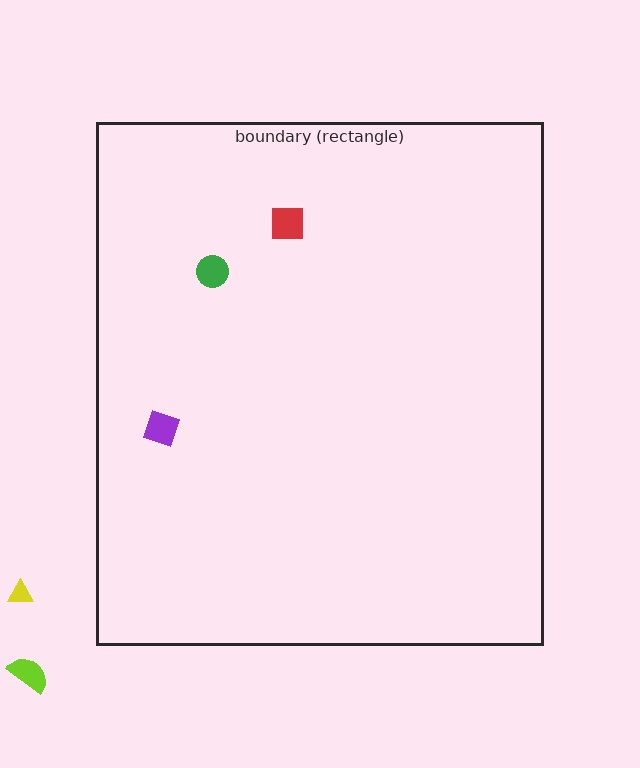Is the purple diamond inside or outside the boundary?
Inside.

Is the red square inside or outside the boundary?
Inside.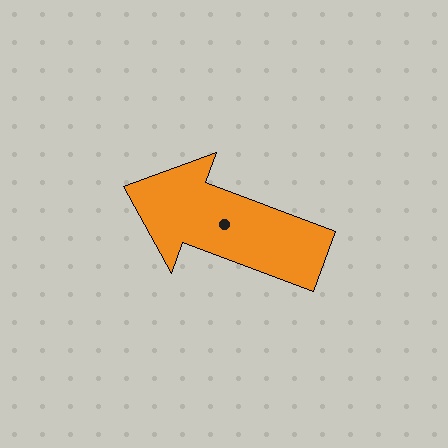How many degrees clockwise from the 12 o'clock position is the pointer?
Approximately 291 degrees.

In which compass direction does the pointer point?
West.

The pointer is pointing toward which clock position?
Roughly 10 o'clock.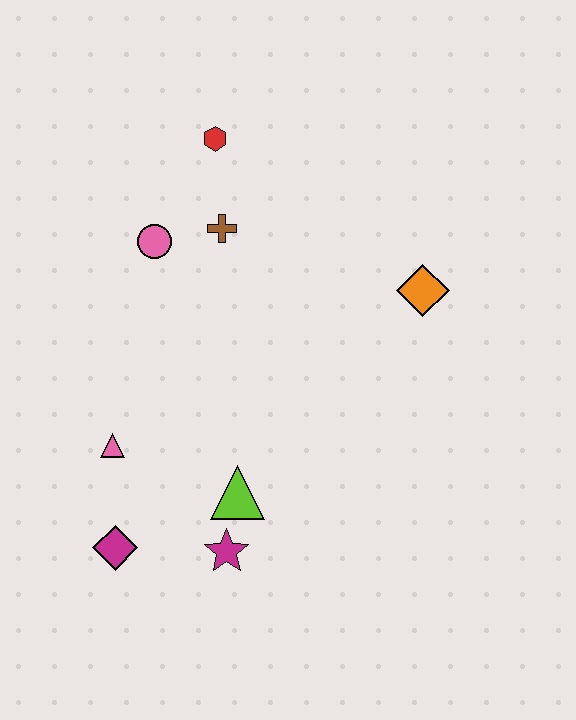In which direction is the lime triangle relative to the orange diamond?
The lime triangle is below the orange diamond.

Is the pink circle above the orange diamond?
Yes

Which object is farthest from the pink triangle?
The orange diamond is farthest from the pink triangle.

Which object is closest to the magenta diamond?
The pink triangle is closest to the magenta diamond.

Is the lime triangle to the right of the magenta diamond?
Yes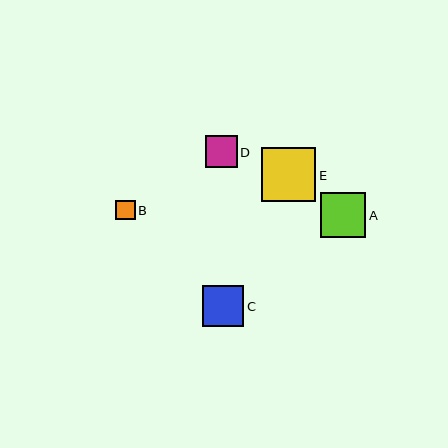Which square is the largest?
Square E is the largest with a size of approximately 54 pixels.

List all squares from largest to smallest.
From largest to smallest: E, A, C, D, B.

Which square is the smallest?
Square B is the smallest with a size of approximately 19 pixels.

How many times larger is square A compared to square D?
Square A is approximately 1.4 times the size of square D.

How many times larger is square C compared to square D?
Square C is approximately 1.3 times the size of square D.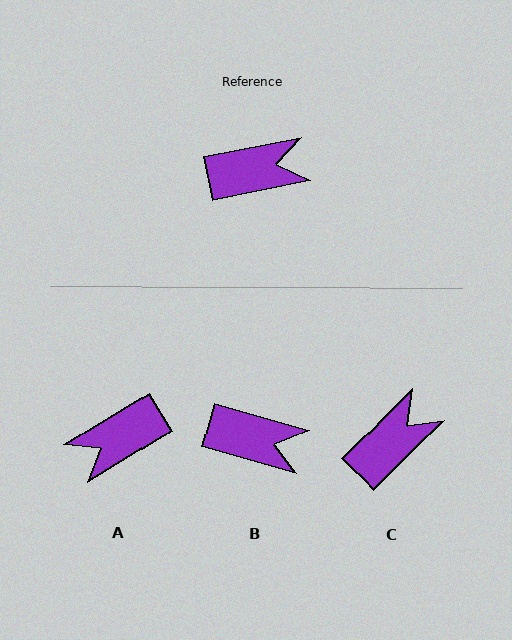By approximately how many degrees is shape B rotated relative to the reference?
Approximately 27 degrees clockwise.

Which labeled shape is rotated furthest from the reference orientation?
A, about 160 degrees away.